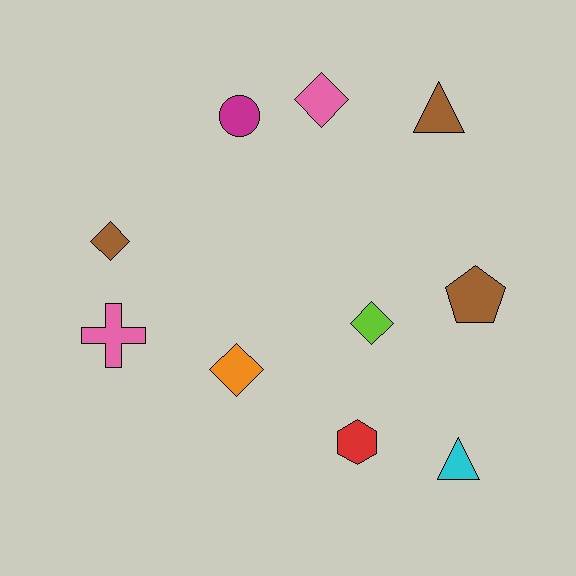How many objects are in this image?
There are 10 objects.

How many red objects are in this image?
There is 1 red object.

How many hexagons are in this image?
There is 1 hexagon.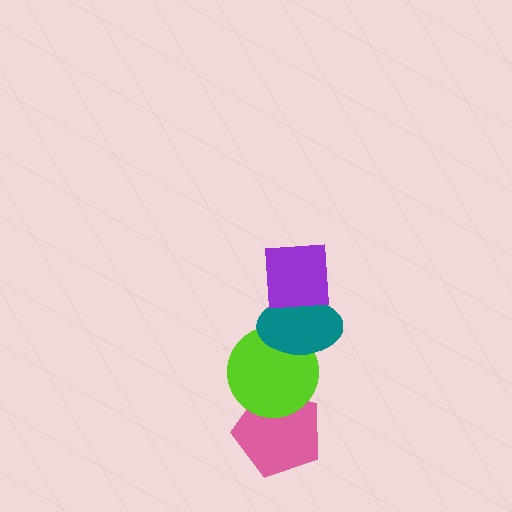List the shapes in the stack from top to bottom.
From top to bottom: the purple square, the teal ellipse, the lime circle, the pink pentagon.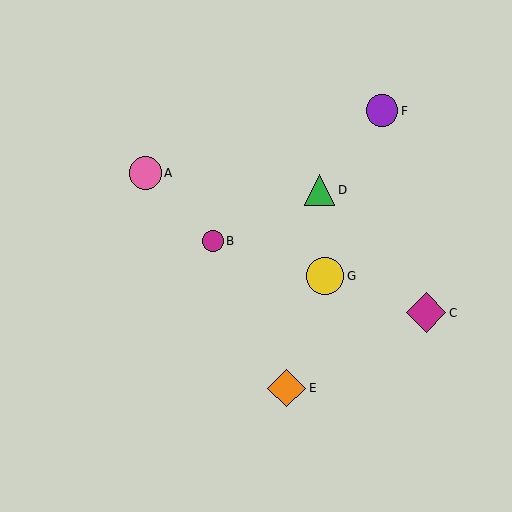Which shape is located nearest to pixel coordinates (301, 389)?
The orange diamond (labeled E) at (287, 388) is nearest to that location.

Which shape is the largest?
The magenta diamond (labeled C) is the largest.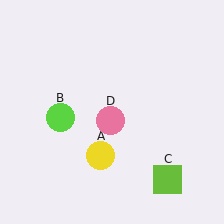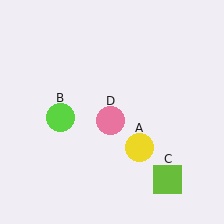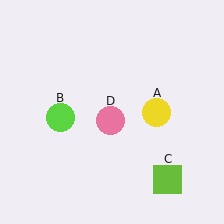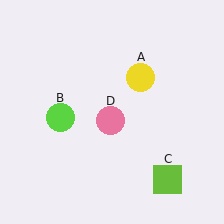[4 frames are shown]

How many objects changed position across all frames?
1 object changed position: yellow circle (object A).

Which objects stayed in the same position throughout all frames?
Lime circle (object B) and lime square (object C) and pink circle (object D) remained stationary.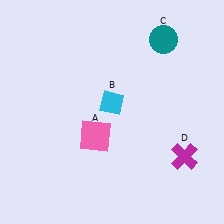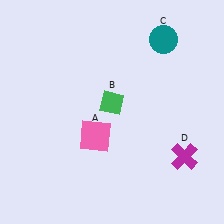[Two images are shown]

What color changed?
The diamond (B) changed from cyan in Image 1 to green in Image 2.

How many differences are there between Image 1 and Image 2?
There is 1 difference between the two images.